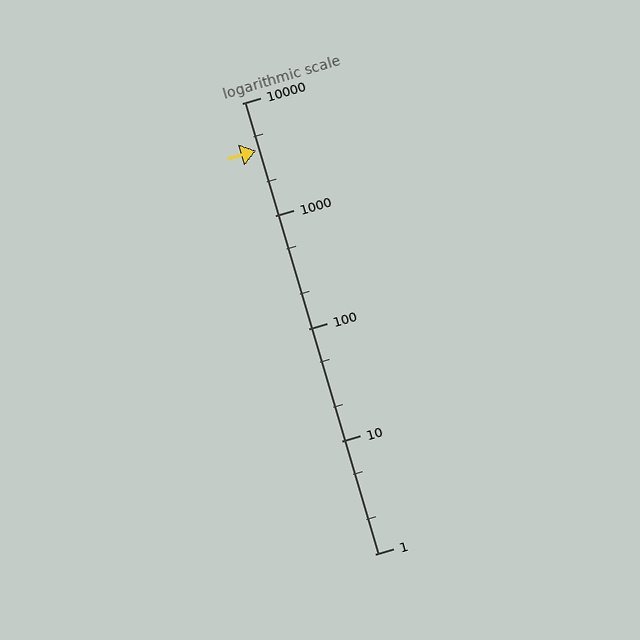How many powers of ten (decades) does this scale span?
The scale spans 4 decades, from 1 to 10000.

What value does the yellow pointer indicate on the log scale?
The pointer indicates approximately 3800.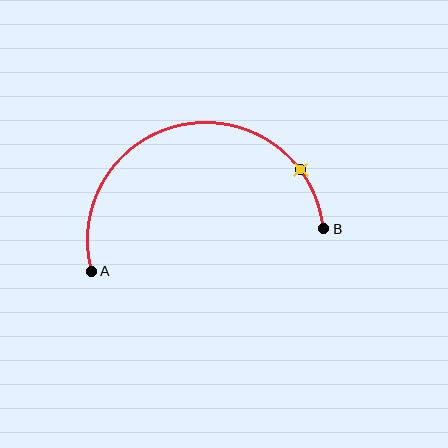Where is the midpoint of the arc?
The arc midpoint is the point on the curve farthest from the straight line joining A and B. It sits above that line.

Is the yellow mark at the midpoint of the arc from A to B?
No. The yellow mark lies on the arc but is closer to endpoint B. The arc midpoint would be at the point on the curve equidistant along the arc from both A and B.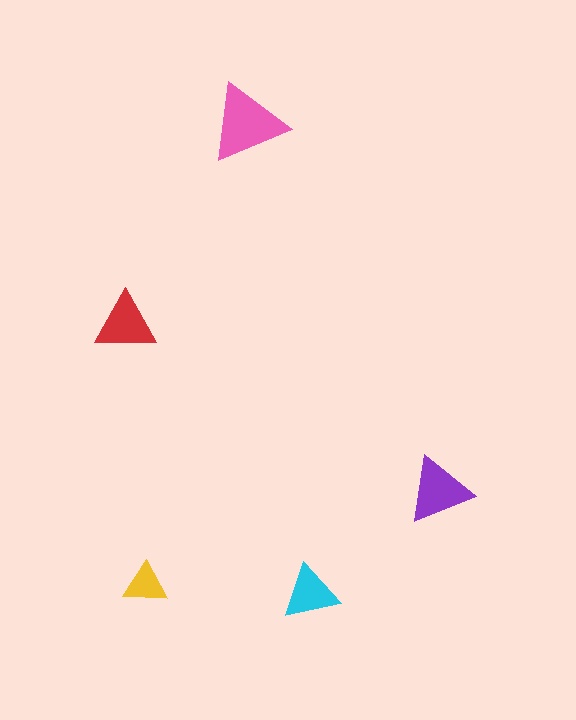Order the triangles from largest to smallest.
the pink one, the purple one, the red one, the cyan one, the yellow one.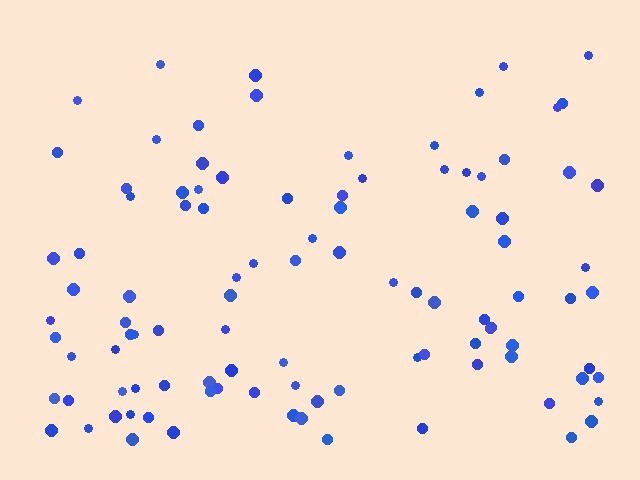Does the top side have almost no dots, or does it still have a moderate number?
Still a moderate number, just noticeably fewer than the bottom.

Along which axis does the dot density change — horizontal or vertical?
Vertical.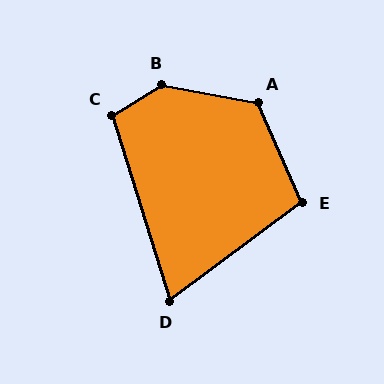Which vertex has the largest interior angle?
B, at approximately 138 degrees.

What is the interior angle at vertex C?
Approximately 104 degrees (obtuse).